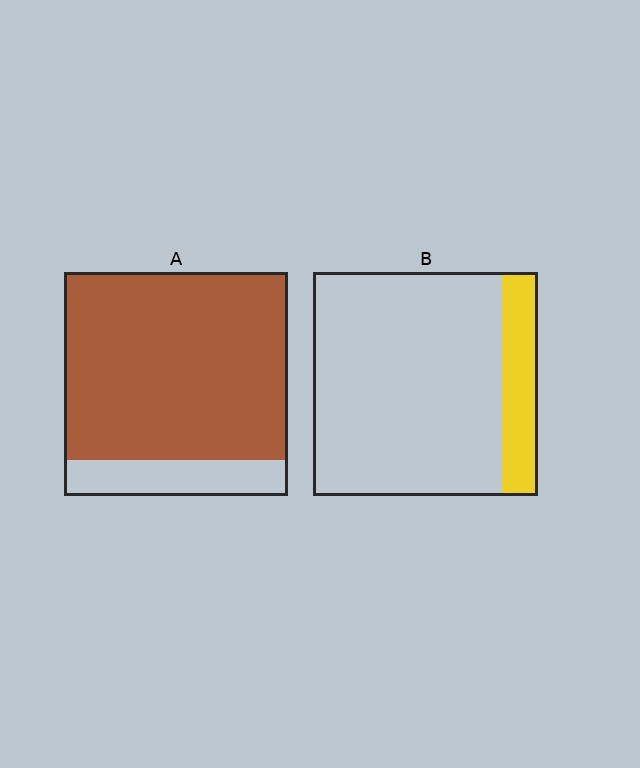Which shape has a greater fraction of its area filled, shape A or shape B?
Shape A.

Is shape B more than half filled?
No.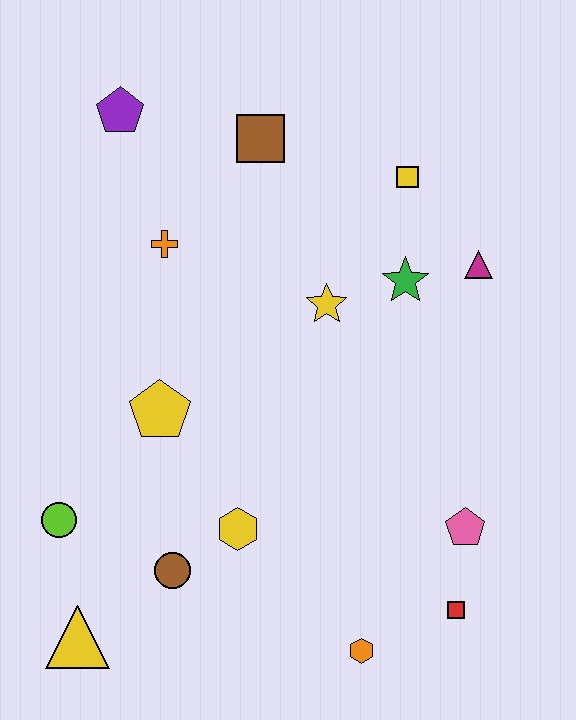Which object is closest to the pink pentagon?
The red square is closest to the pink pentagon.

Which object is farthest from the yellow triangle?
The yellow square is farthest from the yellow triangle.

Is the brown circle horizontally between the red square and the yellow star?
No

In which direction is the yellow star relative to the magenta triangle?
The yellow star is to the left of the magenta triangle.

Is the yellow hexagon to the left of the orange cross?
No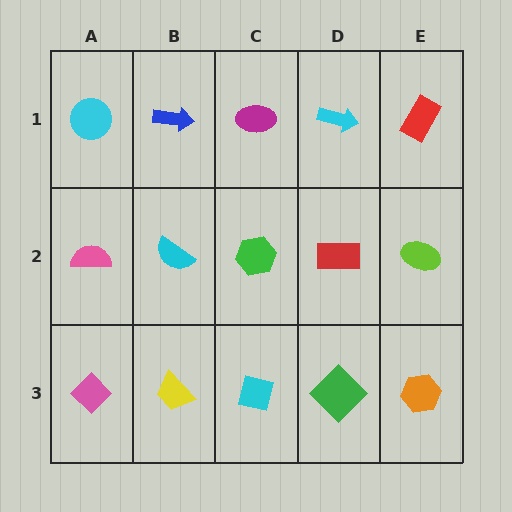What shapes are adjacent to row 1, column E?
A lime ellipse (row 2, column E), a cyan arrow (row 1, column D).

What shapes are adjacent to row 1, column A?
A pink semicircle (row 2, column A), a blue arrow (row 1, column B).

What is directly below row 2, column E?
An orange hexagon.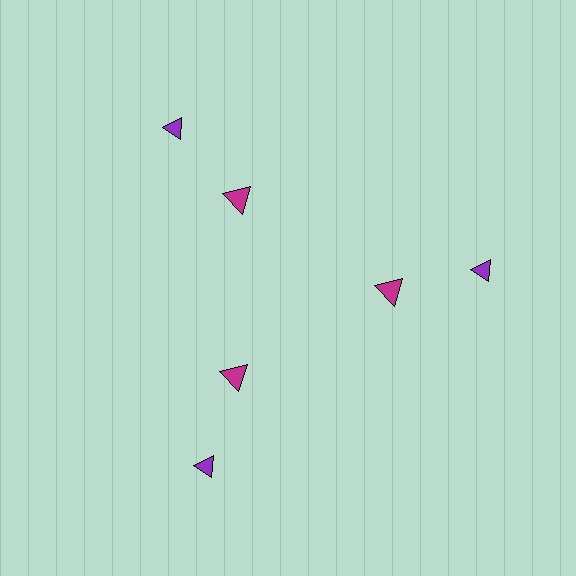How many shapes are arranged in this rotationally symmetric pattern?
There are 6 shapes, arranged in 3 groups of 2.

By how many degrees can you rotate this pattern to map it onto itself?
The pattern maps onto itself every 120 degrees of rotation.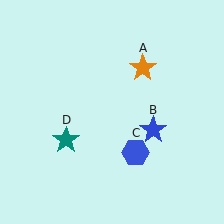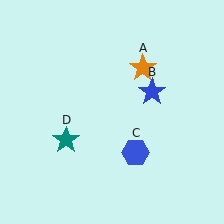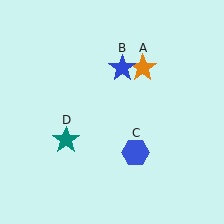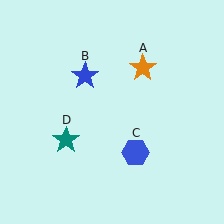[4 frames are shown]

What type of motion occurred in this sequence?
The blue star (object B) rotated counterclockwise around the center of the scene.